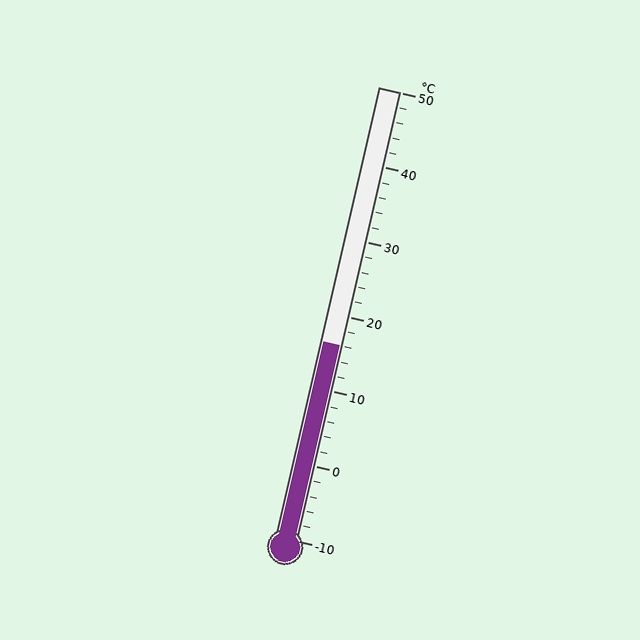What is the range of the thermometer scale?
The thermometer scale ranges from -10°C to 50°C.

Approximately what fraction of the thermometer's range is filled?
The thermometer is filled to approximately 45% of its range.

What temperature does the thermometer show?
The thermometer shows approximately 16°C.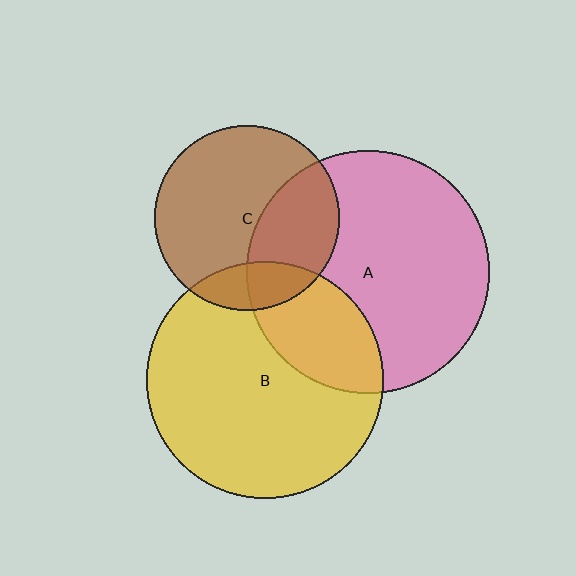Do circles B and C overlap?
Yes.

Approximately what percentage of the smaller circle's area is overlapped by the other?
Approximately 15%.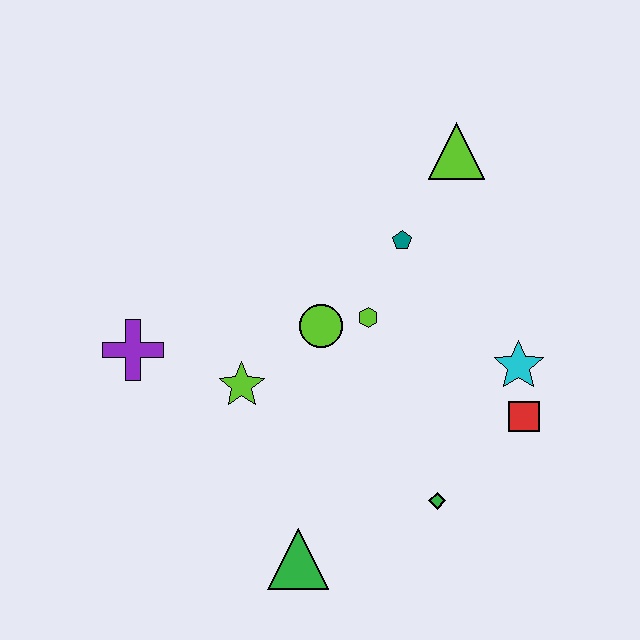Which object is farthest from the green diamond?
The lime triangle is farthest from the green diamond.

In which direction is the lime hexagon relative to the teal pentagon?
The lime hexagon is below the teal pentagon.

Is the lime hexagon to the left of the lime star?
No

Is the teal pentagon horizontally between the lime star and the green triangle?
No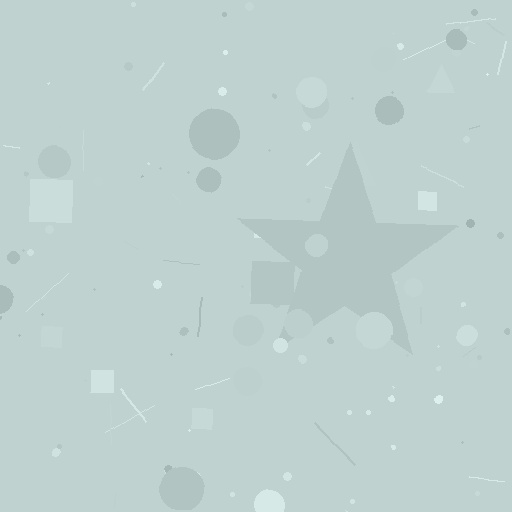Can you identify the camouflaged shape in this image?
The camouflaged shape is a star.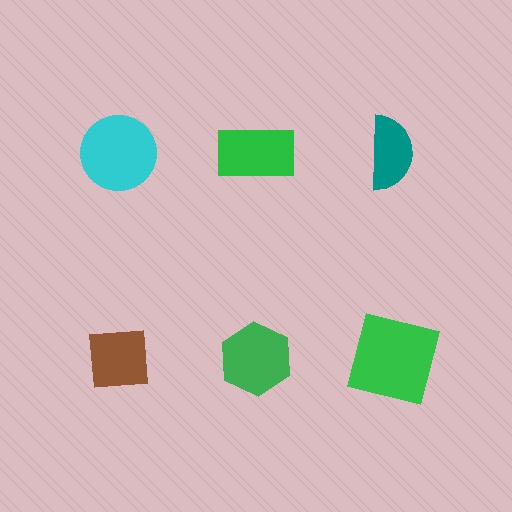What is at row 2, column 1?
A brown square.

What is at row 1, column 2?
A green rectangle.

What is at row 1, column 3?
A teal semicircle.